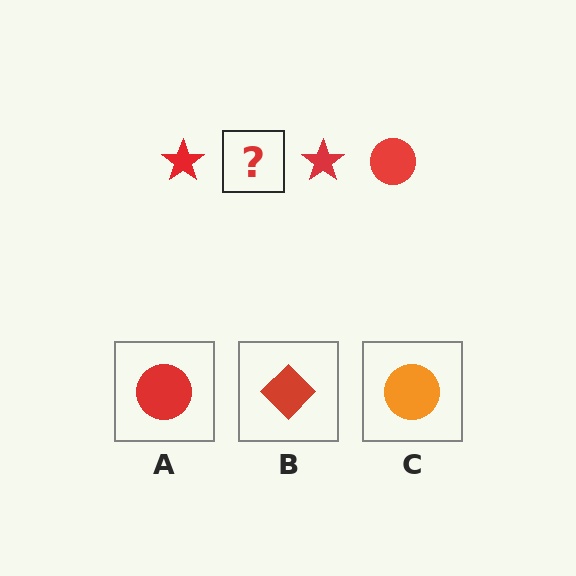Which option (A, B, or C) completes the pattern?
A.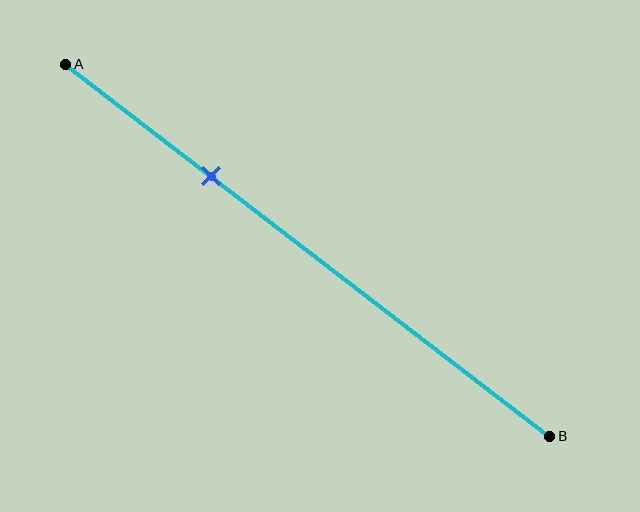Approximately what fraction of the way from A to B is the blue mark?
The blue mark is approximately 30% of the way from A to B.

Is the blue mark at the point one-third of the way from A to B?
No, the mark is at about 30% from A, not at the 33% one-third point.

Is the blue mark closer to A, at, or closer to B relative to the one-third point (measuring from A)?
The blue mark is closer to point A than the one-third point of segment AB.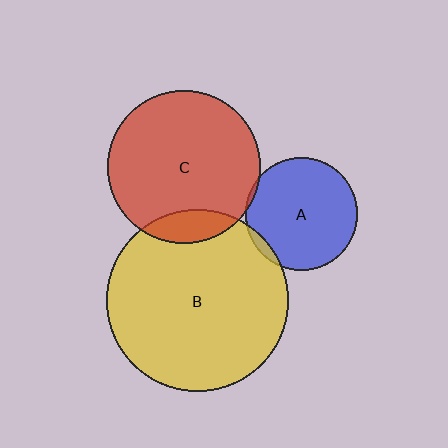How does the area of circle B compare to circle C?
Approximately 1.4 times.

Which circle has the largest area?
Circle B (yellow).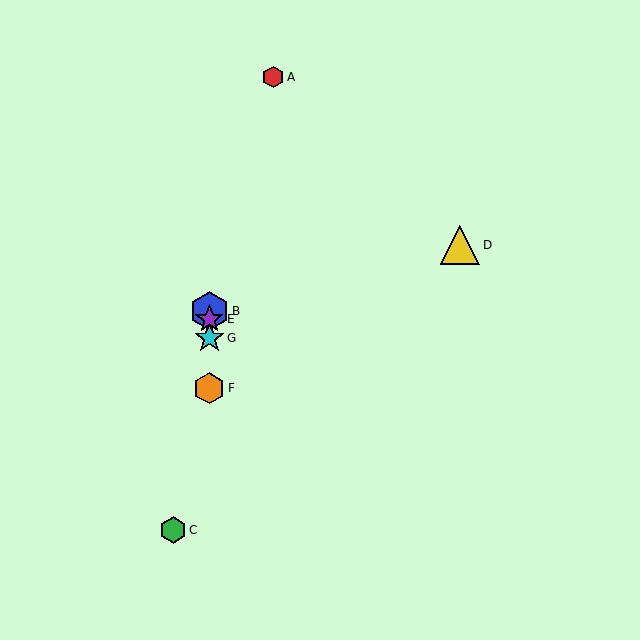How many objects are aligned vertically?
4 objects (B, E, F, G) are aligned vertically.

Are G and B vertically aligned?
Yes, both are at x≈209.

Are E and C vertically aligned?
No, E is at x≈209 and C is at x≈173.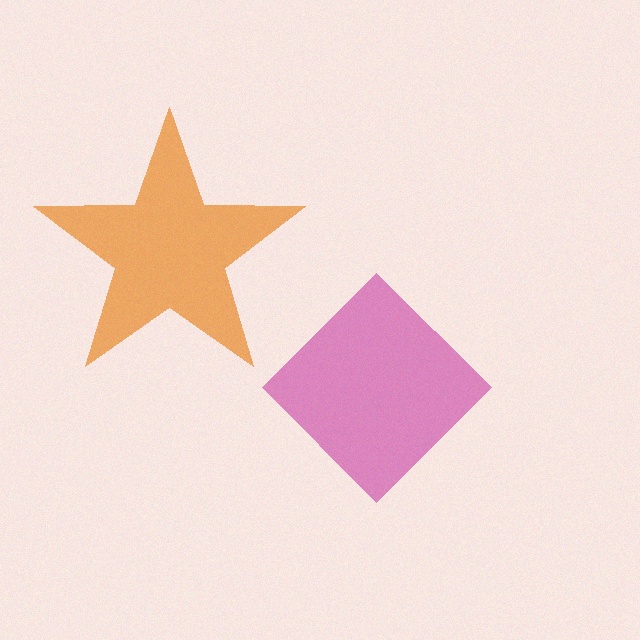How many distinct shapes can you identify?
There are 2 distinct shapes: an orange star, a magenta diamond.